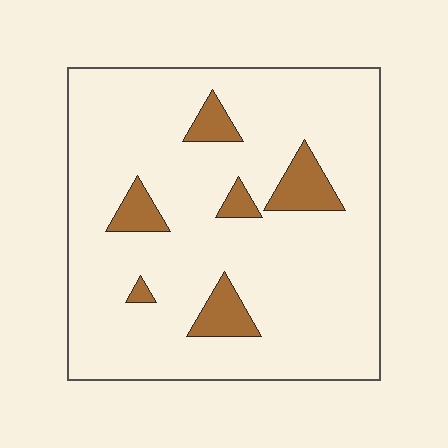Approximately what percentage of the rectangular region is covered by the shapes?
Approximately 10%.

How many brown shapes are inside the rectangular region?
6.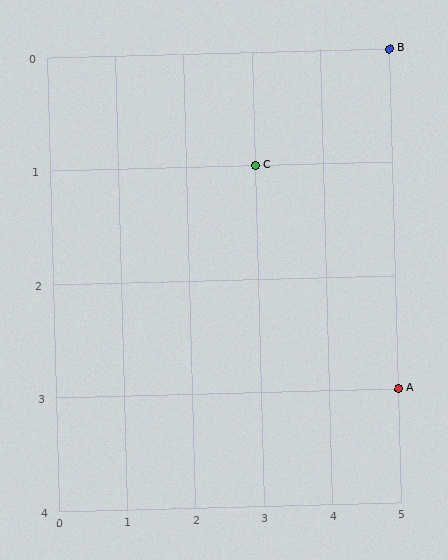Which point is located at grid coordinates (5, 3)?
Point A is at (5, 3).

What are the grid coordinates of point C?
Point C is at grid coordinates (3, 1).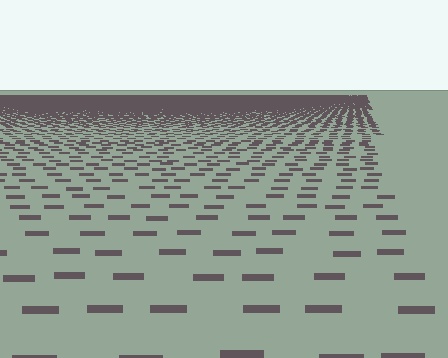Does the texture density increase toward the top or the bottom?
Density increases toward the top.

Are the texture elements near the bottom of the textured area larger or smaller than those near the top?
Larger. Near the bottom, elements are closer to the viewer and appear at a bigger on-screen size.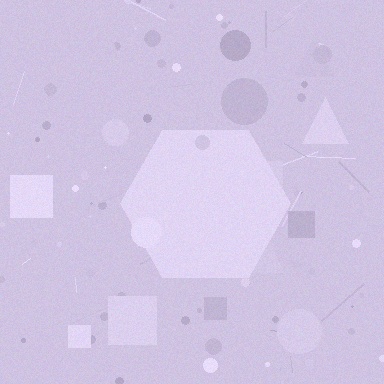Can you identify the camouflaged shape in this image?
The camouflaged shape is a hexagon.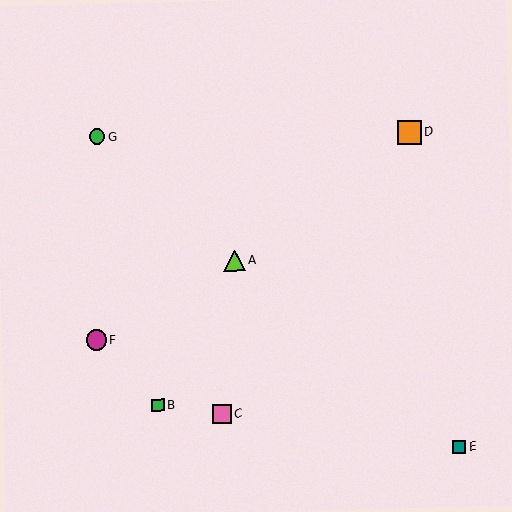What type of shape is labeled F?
Shape F is a magenta circle.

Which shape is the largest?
The orange square (labeled D) is the largest.